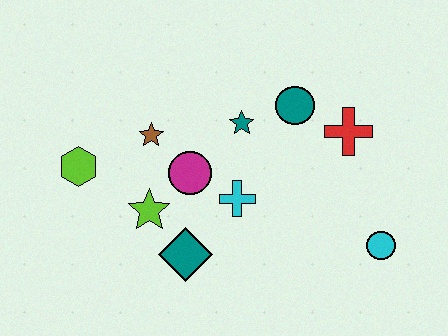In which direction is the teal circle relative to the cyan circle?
The teal circle is above the cyan circle.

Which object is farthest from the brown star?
The cyan circle is farthest from the brown star.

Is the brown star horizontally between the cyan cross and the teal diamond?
No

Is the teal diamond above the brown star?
No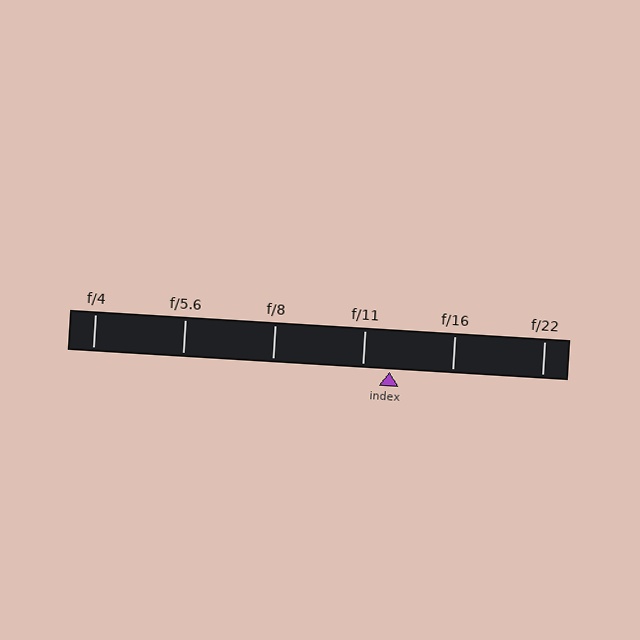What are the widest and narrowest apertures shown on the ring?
The widest aperture shown is f/4 and the narrowest is f/22.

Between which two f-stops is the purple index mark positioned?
The index mark is between f/11 and f/16.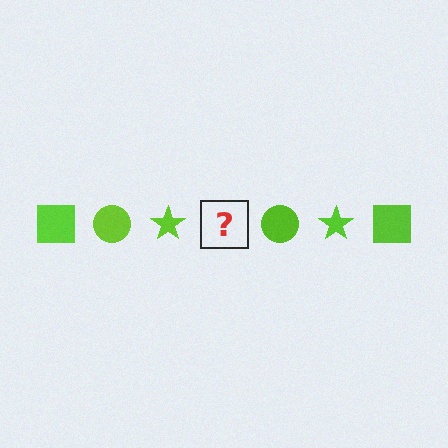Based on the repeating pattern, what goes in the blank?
The blank should be a lime square.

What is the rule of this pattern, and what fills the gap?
The rule is that the pattern cycles through square, circle, star shapes in lime. The gap should be filled with a lime square.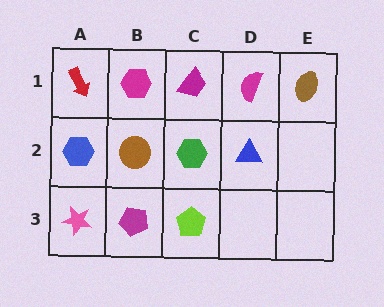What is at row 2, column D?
A blue triangle.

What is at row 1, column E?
A brown ellipse.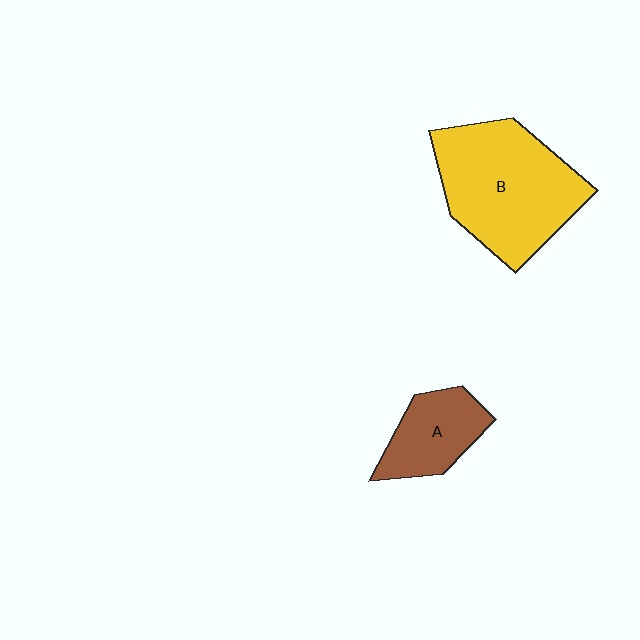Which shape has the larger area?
Shape B (yellow).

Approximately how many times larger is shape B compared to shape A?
Approximately 2.2 times.